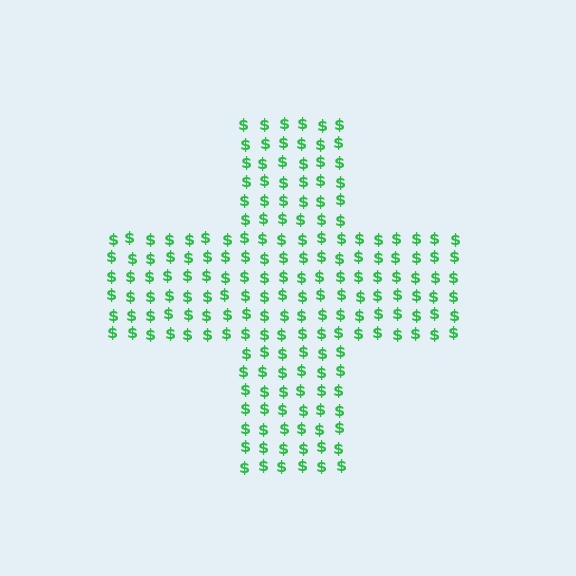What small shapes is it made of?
It is made of small dollar signs.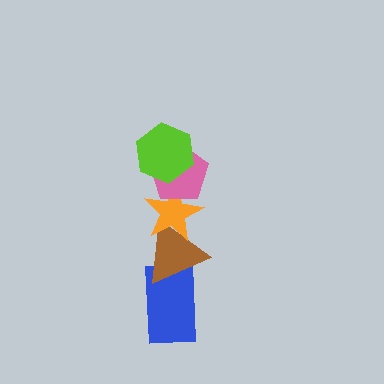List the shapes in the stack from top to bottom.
From top to bottom: the lime hexagon, the pink pentagon, the orange star, the brown triangle, the blue rectangle.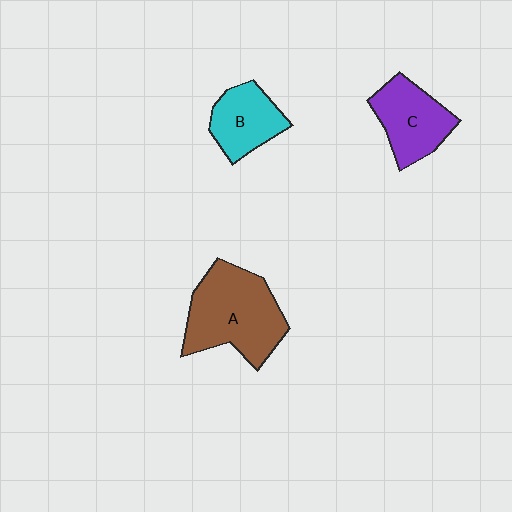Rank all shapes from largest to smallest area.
From largest to smallest: A (brown), C (purple), B (cyan).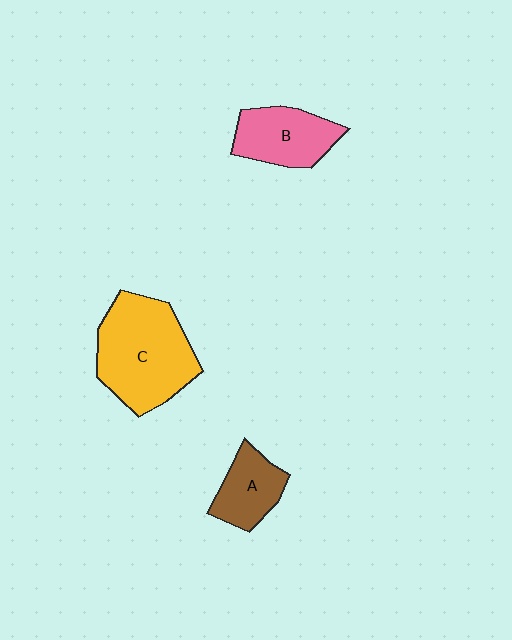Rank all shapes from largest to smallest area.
From largest to smallest: C (yellow), B (pink), A (brown).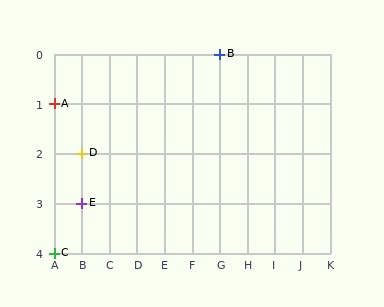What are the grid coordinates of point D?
Point D is at grid coordinates (B, 2).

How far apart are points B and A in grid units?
Points B and A are 6 columns and 1 row apart (about 6.1 grid units diagonally).